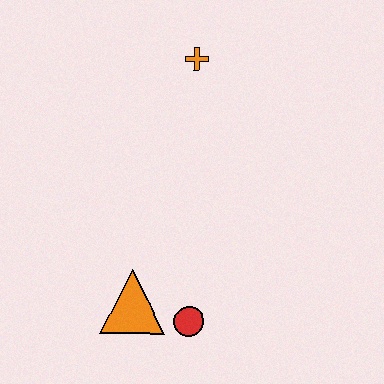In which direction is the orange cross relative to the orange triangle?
The orange cross is above the orange triangle.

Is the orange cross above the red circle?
Yes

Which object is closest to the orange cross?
The orange triangle is closest to the orange cross.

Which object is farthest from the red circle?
The orange cross is farthest from the red circle.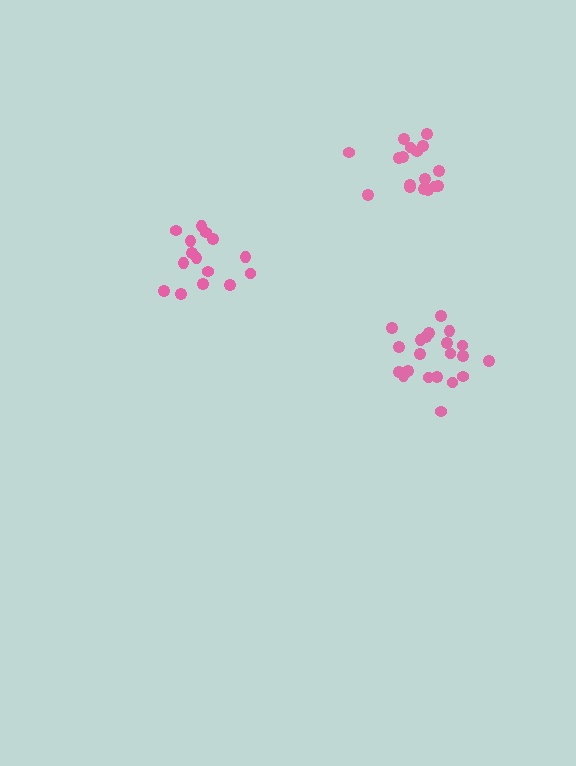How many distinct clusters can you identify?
There are 3 distinct clusters.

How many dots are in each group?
Group 1: 15 dots, Group 2: 21 dots, Group 3: 17 dots (53 total).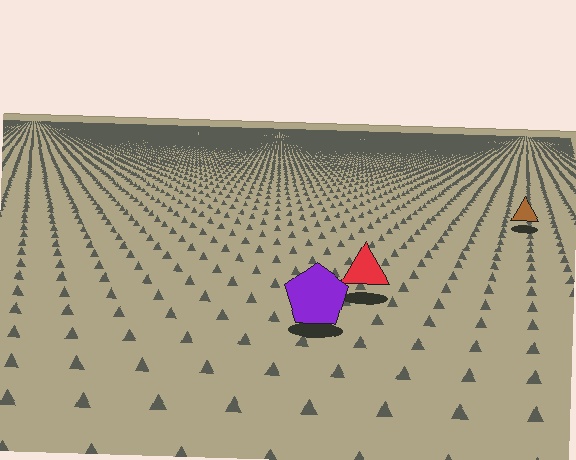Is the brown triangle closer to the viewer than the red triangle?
No. The red triangle is closer — you can tell from the texture gradient: the ground texture is coarser near it.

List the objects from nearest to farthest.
From nearest to farthest: the purple pentagon, the red triangle, the brown triangle.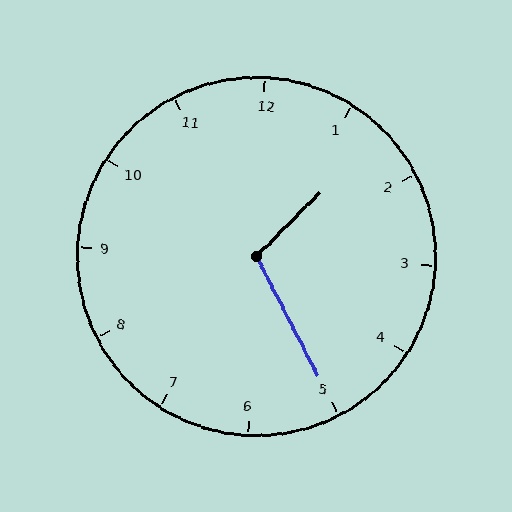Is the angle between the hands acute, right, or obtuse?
It is obtuse.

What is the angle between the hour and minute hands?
Approximately 108 degrees.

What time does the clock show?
1:25.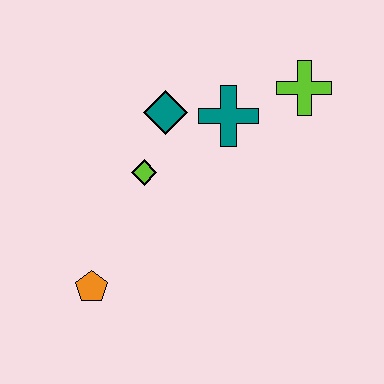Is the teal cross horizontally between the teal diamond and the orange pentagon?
No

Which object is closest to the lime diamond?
The teal diamond is closest to the lime diamond.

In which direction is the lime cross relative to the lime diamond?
The lime cross is to the right of the lime diamond.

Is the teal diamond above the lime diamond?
Yes